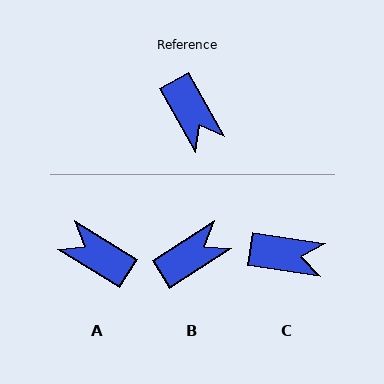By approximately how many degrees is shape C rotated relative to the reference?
Approximately 53 degrees counter-clockwise.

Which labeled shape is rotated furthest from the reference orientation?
A, about 151 degrees away.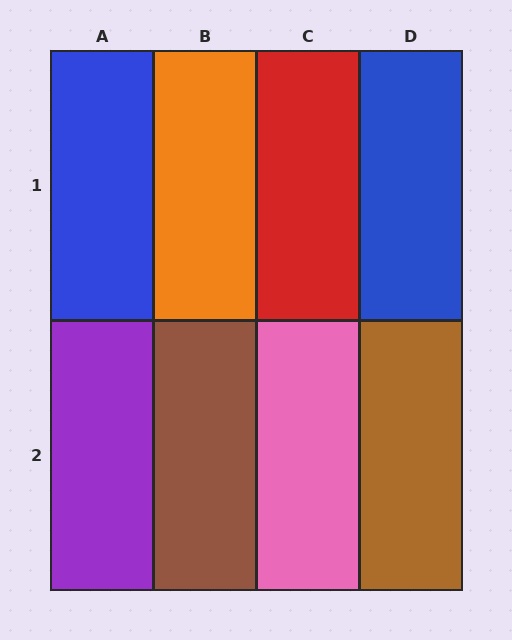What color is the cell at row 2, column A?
Purple.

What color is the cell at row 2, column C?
Pink.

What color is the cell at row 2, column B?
Brown.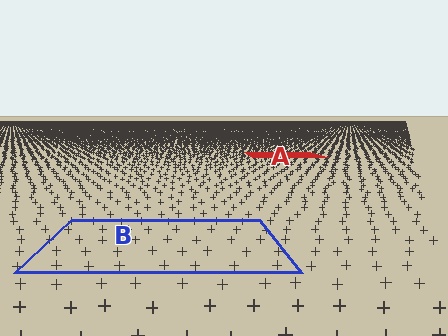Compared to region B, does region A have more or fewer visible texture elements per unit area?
Region A has more texture elements per unit area — they are packed more densely because it is farther away.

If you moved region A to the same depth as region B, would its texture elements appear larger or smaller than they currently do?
They would appear larger. At a closer depth, the same texture elements are projected at a bigger on-screen size.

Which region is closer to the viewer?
Region B is closer. The texture elements there are larger and more spread out.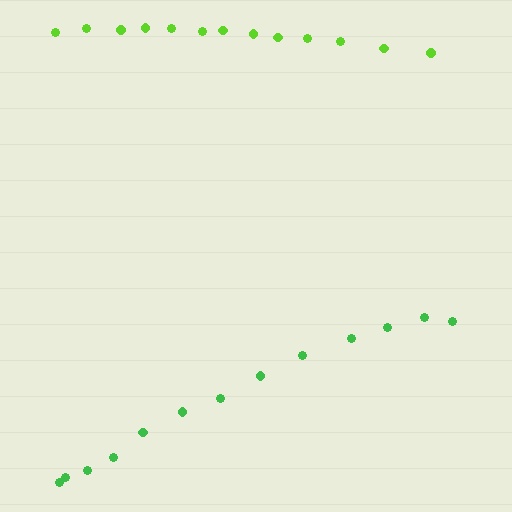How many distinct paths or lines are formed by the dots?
There are 2 distinct paths.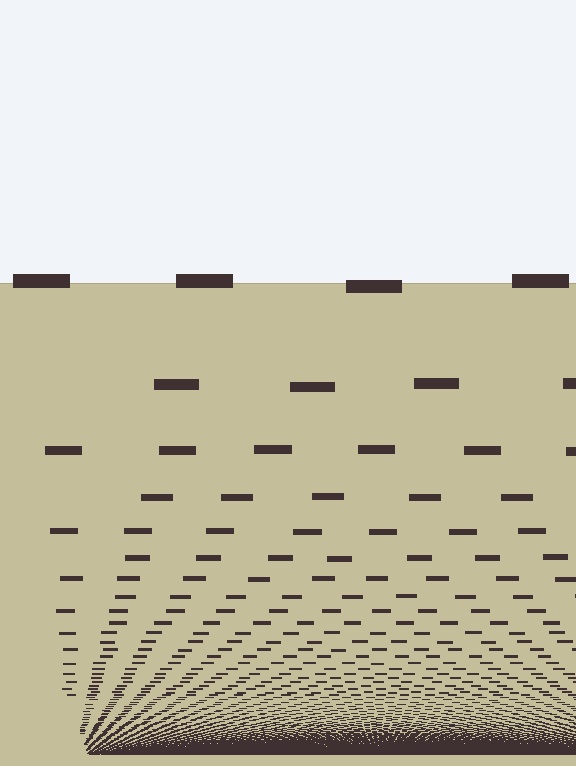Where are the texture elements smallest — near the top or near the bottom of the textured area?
Near the bottom.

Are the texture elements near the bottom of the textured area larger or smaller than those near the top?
Smaller. The gradient is inverted — elements near the bottom are smaller and denser.